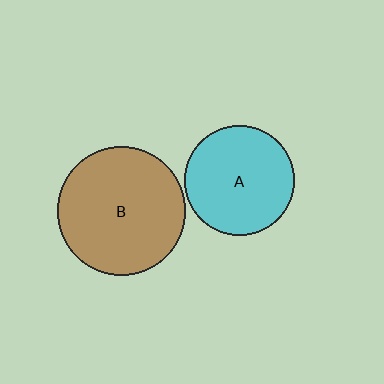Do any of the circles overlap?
No, none of the circles overlap.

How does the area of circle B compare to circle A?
Approximately 1.4 times.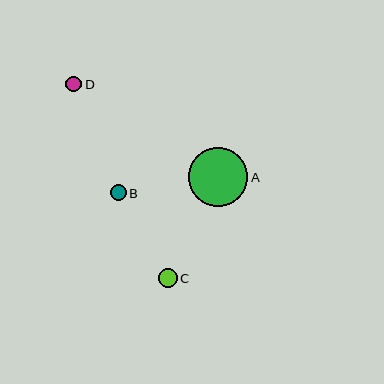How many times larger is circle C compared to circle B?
Circle C is approximately 1.2 times the size of circle B.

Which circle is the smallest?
Circle D is the smallest with a size of approximately 16 pixels.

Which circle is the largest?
Circle A is the largest with a size of approximately 60 pixels.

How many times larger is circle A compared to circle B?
Circle A is approximately 3.7 times the size of circle B.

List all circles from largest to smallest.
From largest to smallest: A, C, B, D.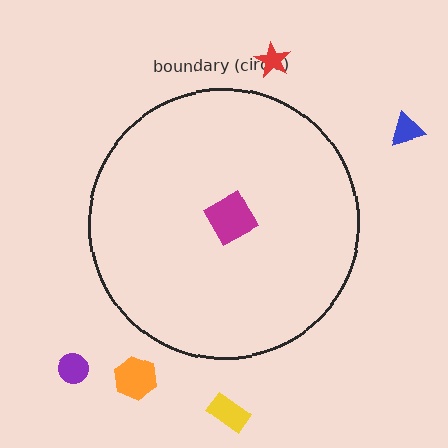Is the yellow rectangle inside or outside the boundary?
Outside.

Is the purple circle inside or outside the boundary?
Outside.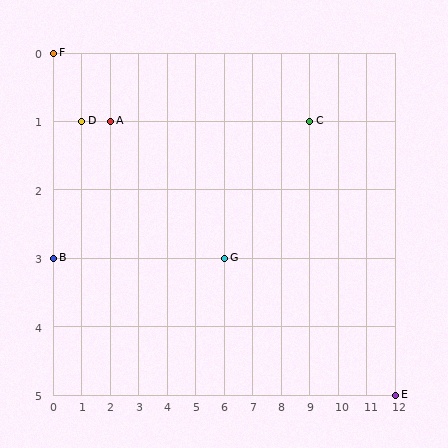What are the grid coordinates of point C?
Point C is at grid coordinates (9, 1).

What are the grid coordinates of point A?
Point A is at grid coordinates (2, 1).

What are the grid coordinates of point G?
Point G is at grid coordinates (6, 3).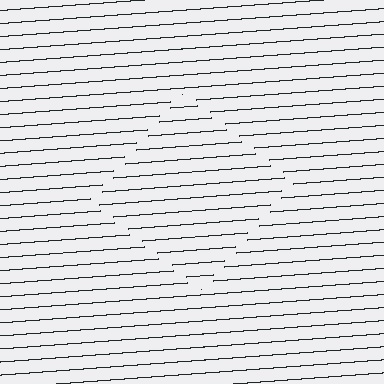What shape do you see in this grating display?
An illusory square. The interior of the shape contains the same grating, shifted by half a period — the contour is defined by the phase discontinuity where line-ends from the inner and outer gratings abut.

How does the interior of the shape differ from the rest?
The interior of the shape contains the same grating, shifted by half a period — the contour is defined by the phase discontinuity where line-ends from the inner and outer gratings abut.